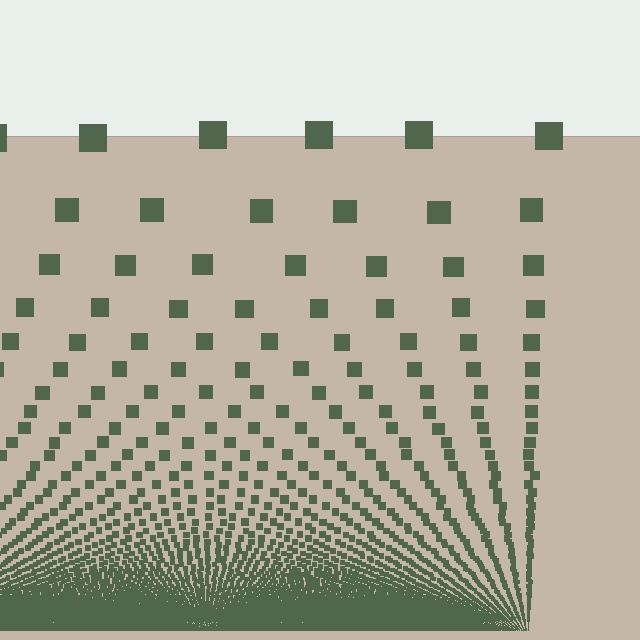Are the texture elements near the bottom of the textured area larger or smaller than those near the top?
Smaller. The gradient is inverted — elements near the bottom are smaller and denser.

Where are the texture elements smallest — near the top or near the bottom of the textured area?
Near the bottom.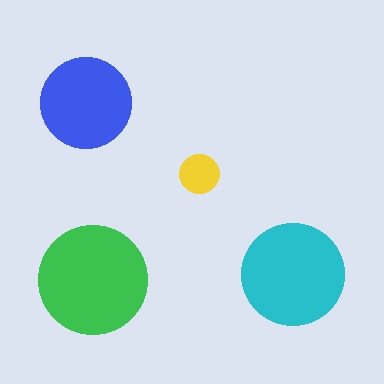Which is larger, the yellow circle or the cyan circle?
The cyan one.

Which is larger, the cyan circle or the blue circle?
The cyan one.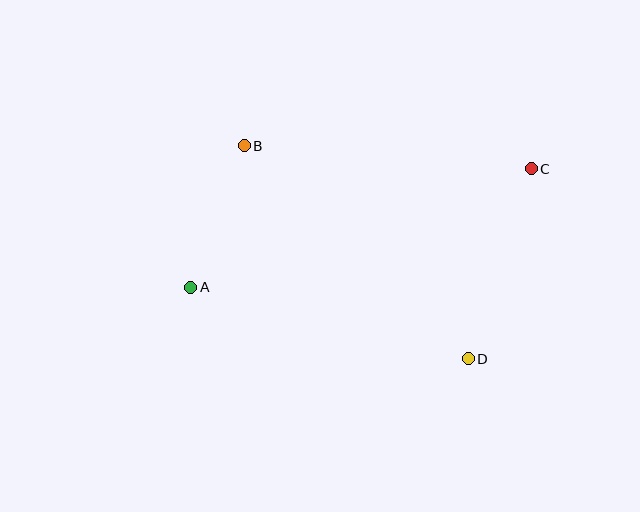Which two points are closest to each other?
Points A and B are closest to each other.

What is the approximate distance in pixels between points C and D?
The distance between C and D is approximately 200 pixels.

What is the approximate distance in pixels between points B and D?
The distance between B and D is approximately 309 pixels.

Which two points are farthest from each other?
Points A and C are farthest from each other.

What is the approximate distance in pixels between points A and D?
The distance between A and D is approximately 287 pixels.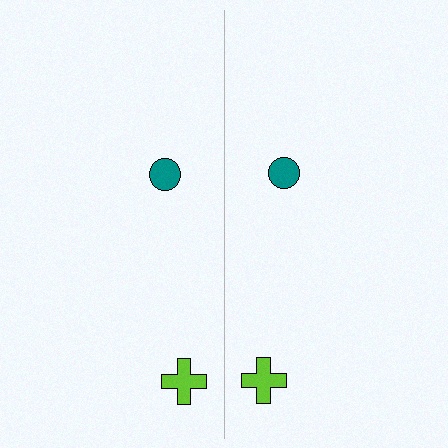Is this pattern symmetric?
Yes, this pattern has bilateral (reflection) symmetry.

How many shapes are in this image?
There are 4 shapes in this image.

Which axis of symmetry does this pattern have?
The pattern has a vertical axis of symmetry running through the center of the image.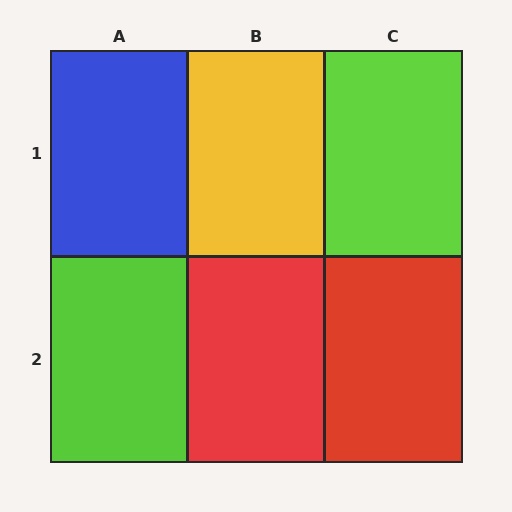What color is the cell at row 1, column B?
Yellow.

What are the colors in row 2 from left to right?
Lime, red, red.